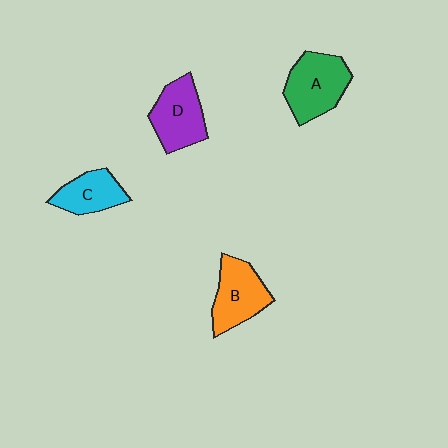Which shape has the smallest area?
Shape C (cyan).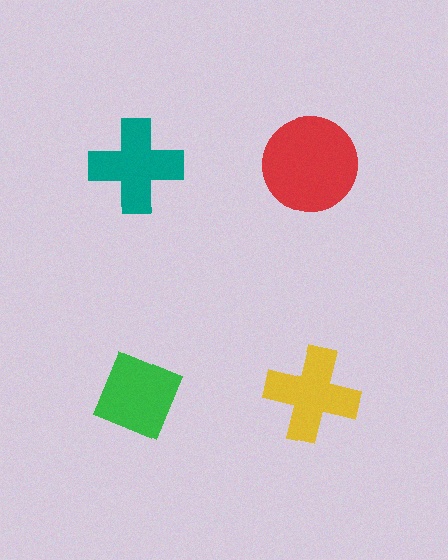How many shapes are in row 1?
2 shapes.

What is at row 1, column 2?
A red circle.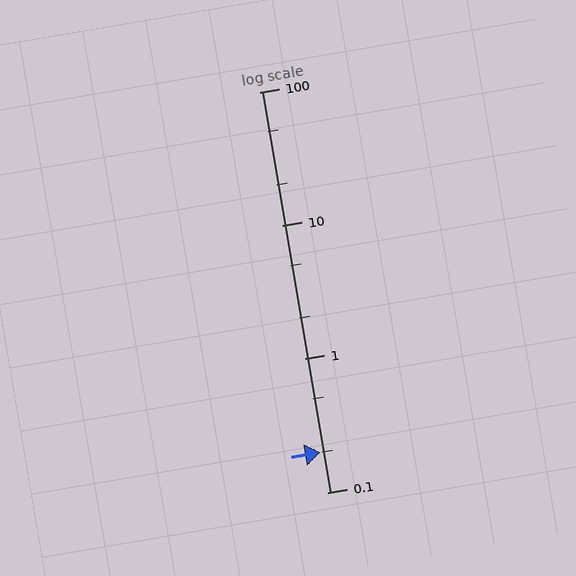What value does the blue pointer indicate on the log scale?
The pointer indicates approximately 0.2.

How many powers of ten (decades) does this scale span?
The scale spans 3 decades, from 0.1 to 100.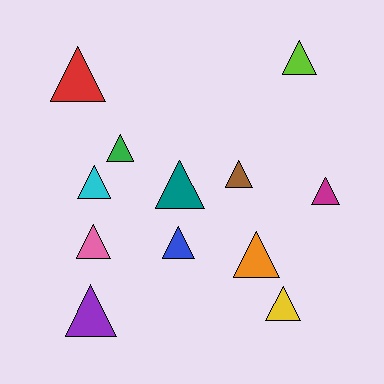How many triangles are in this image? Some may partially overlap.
There are 12 triangles.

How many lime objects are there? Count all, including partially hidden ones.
There is 1 lime object.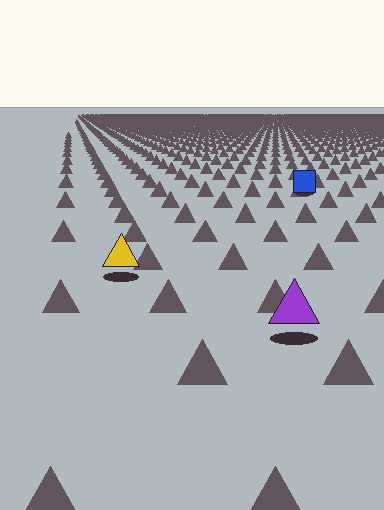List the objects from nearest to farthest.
From nearest to farthest: the purple triangle, the yellow triangle, the blue square.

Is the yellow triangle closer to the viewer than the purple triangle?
No. The purple triangle is closer — you can tell from the texture gradient: the ground texture is coarser near it.